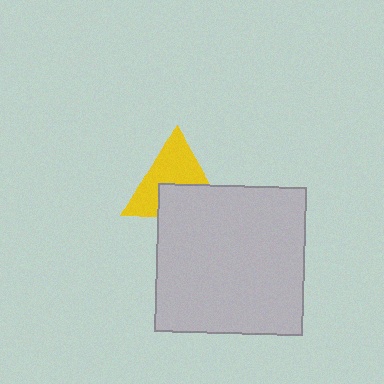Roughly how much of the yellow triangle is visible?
About half of it is visible (roughly 58%).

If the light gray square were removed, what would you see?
You would see the complete yellow triangle.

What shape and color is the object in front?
The object in front is a light gray square.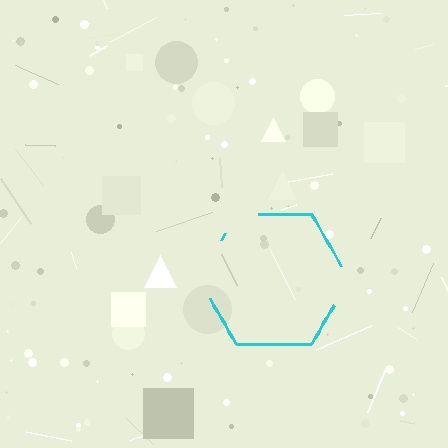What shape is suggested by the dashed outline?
The dashed outline suggests a hexagon.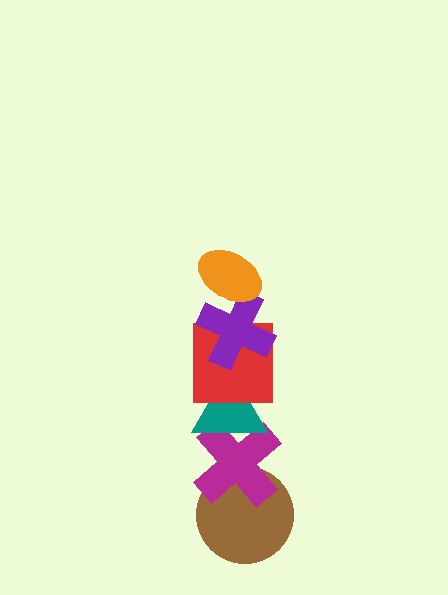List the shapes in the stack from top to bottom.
From top to bottom: the orange ellipse, the purple cross, the red square, the teal triangle, the magenta cross, the brown circle.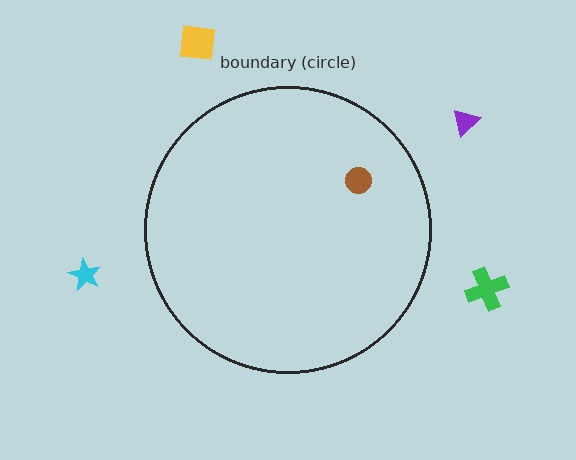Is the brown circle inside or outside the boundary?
Inside.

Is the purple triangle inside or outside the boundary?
Outside.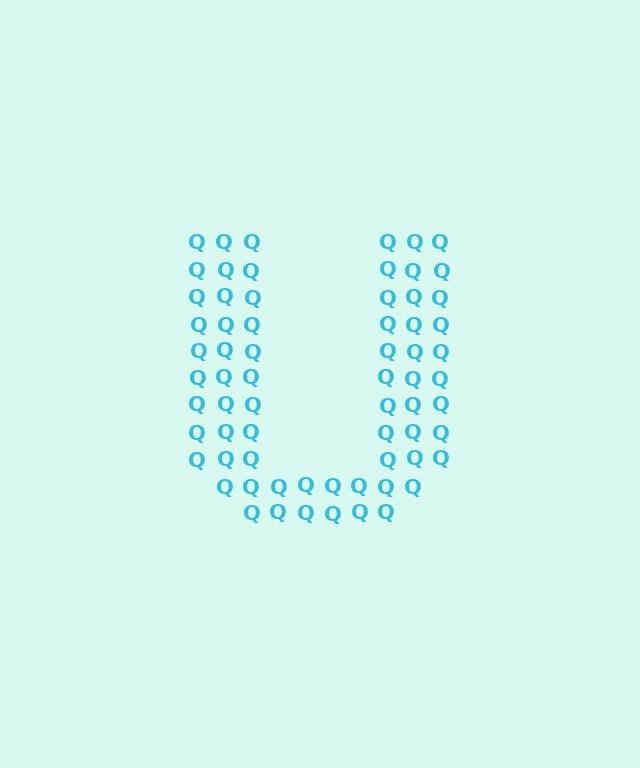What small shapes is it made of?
It is made of small letter Q's.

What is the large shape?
The large shape is the letter U.